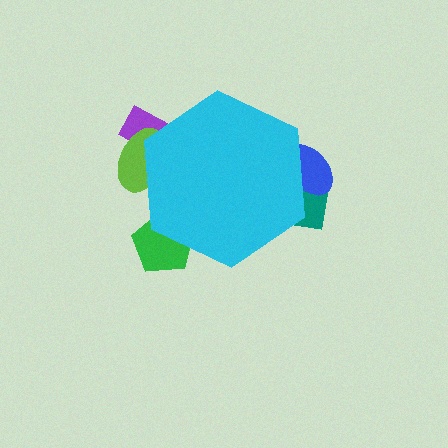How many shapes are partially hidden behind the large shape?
5 shapes are partially hidden.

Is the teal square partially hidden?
Yes, the teal square is partially hidden behind the cyan hexagon.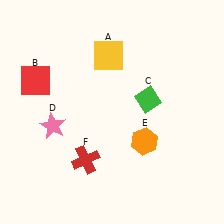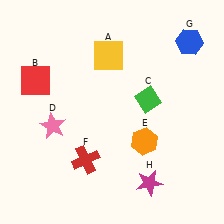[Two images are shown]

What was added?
A blue hexagon (G), a magenta star (H) were added in Image 2.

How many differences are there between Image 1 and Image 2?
There are 2 differences between the two images.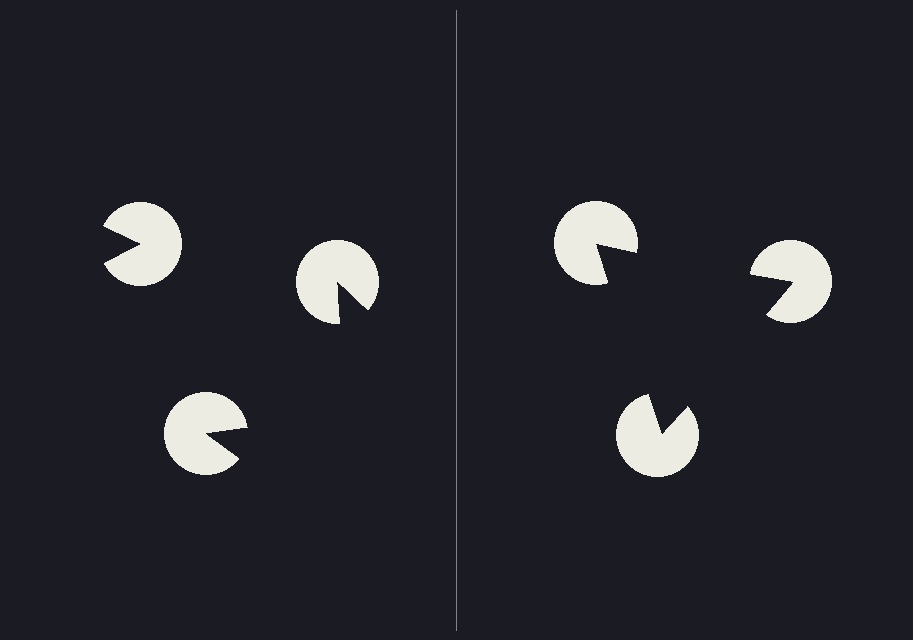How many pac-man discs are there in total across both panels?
6 — 3 on each side.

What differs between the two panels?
The pac-man discs are positioned identically on both sides; only the wedge orientations differ. On the right they align to a triangle; on the left they are misaligned.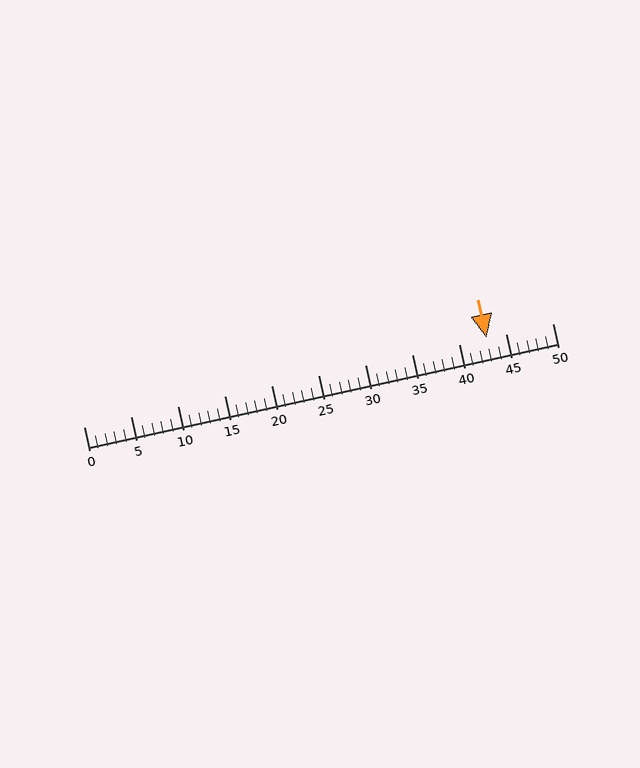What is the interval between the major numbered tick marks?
The major tick marks are spaced 5 units apart.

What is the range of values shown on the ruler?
The ruler shows values from 0 to 50.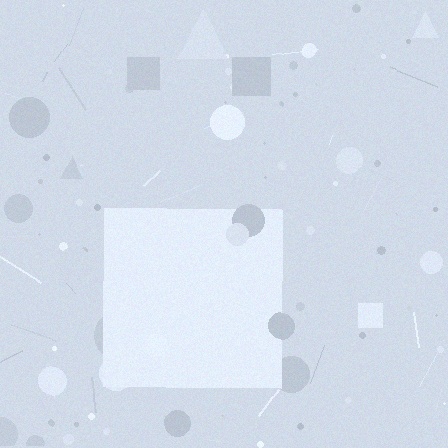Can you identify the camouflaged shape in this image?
The camouflaged shape is a square.